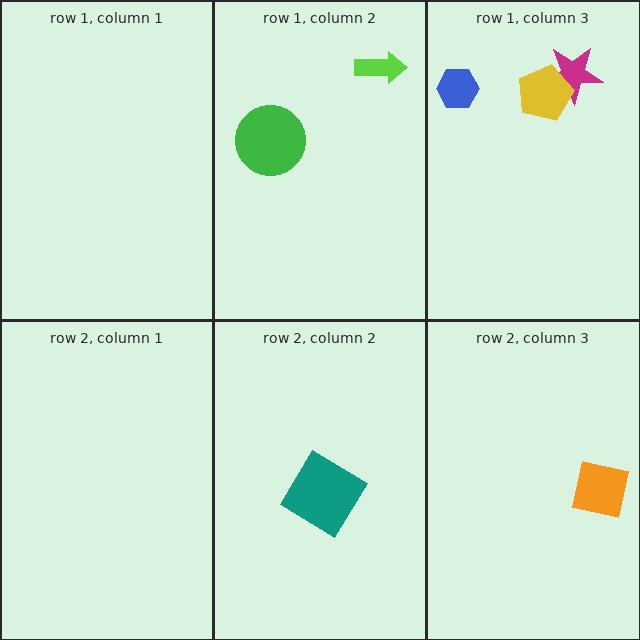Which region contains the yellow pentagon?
The row 1, column 3 region.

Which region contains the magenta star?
The row 1, column 3 region.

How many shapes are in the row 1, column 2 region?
2.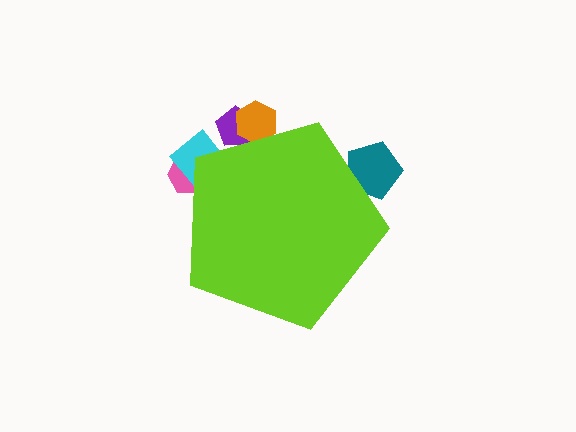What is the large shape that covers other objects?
A lime pentagon.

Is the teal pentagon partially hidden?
Yes, the teal pentagon is partially hidden behind the lime pentagon.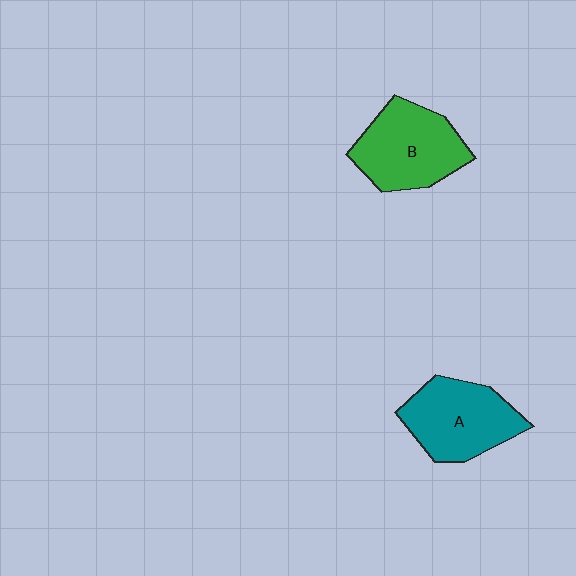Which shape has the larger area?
Shape B (green).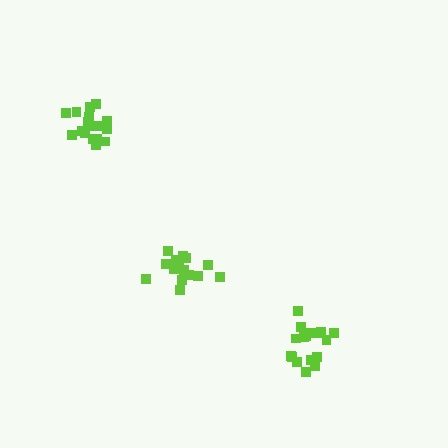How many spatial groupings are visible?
There are 3 spatial groupings.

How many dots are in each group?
Group 1: 17 dots, Group 2: 17 dots, Group 3: 16 dots (50 total).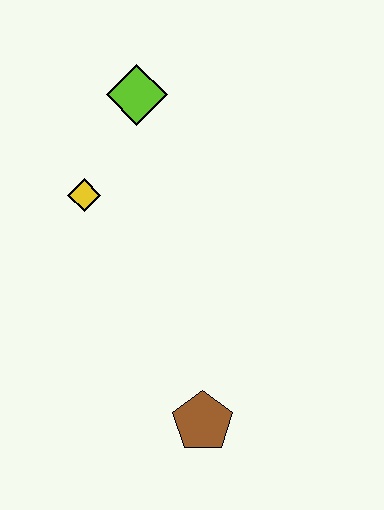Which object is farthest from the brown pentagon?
The lime diamond is farthest from the brown pentagon.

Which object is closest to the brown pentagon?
The yellow diamond is closest to the brown pentagon.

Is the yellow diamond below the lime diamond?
Yes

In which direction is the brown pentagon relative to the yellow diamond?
The brown pentagon is below the yellow diamond.